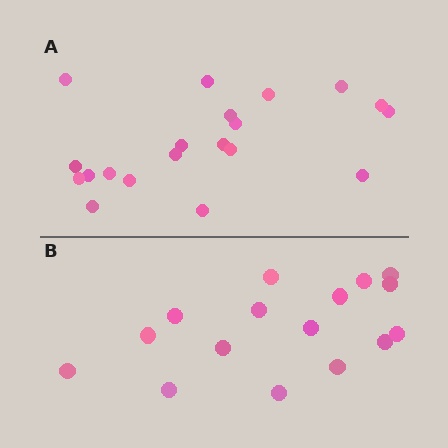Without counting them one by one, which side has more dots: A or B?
Region A (the top region) has more dots.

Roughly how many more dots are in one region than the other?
Region A has about 4 more dots than region B.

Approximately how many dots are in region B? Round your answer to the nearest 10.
About 20 dots. (The exact count is 16, which rounds to 20.)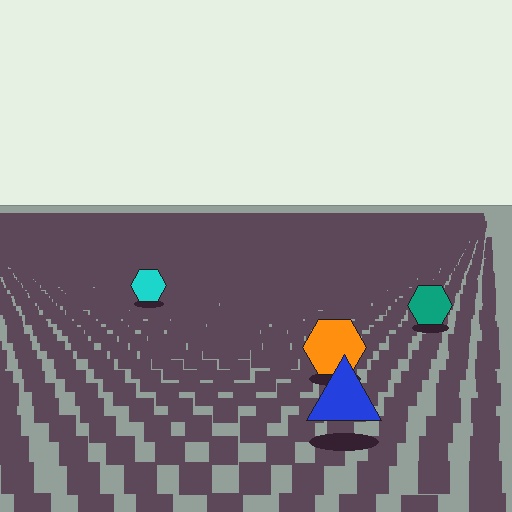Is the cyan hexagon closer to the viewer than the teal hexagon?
No. The teal hexagon is closer — you can tell from the texture gradient: the ground texture is coarser near it.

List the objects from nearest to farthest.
From nearest to farthest: the blue triangle, the orange hexagon, the teal hexagon, the cyan hexagon.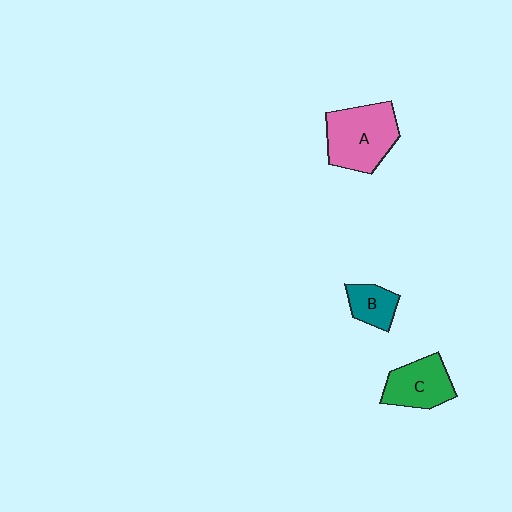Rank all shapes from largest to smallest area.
From largest to smallest: A (pink), C (green), B (teal).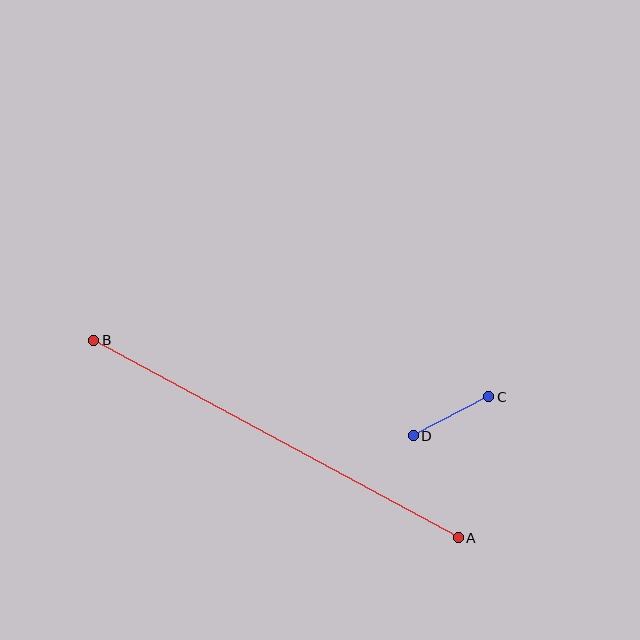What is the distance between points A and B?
The distance is approximately 415 pixels.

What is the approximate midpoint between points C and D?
The midpoint is at approximately (451, 416) pixels.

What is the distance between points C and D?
The distance is approximately 85 pixels.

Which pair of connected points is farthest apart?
Points A and B are farthest apart.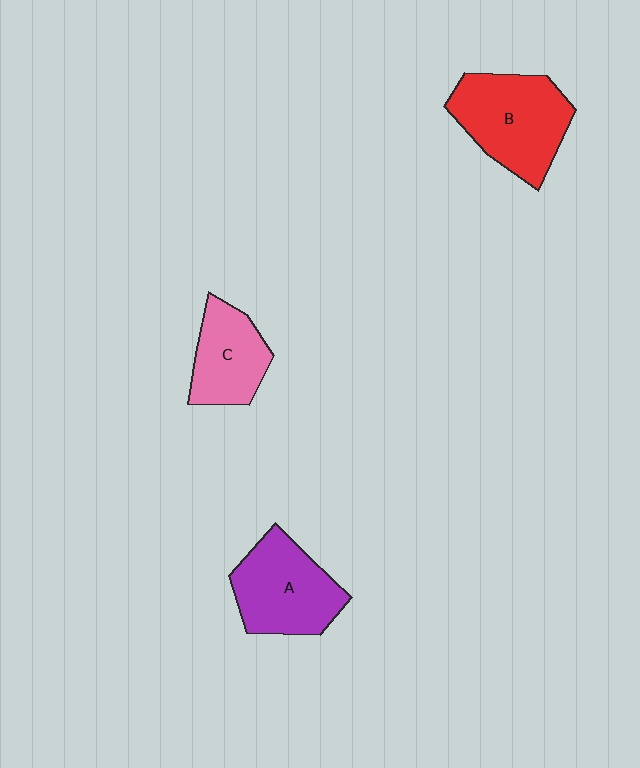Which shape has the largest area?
Shape B (red).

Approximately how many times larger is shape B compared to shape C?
Approximately 1.5 times.